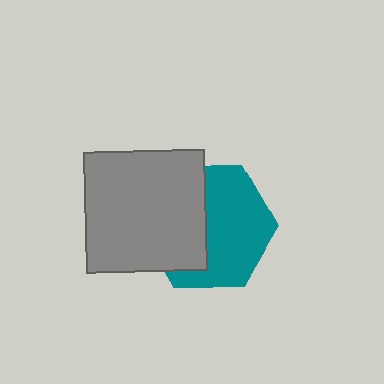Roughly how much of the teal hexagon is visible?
About half of it is visible (roughly 57%).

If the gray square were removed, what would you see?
You would see the complete teal hexagon.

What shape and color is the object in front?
The object in front is a gray square.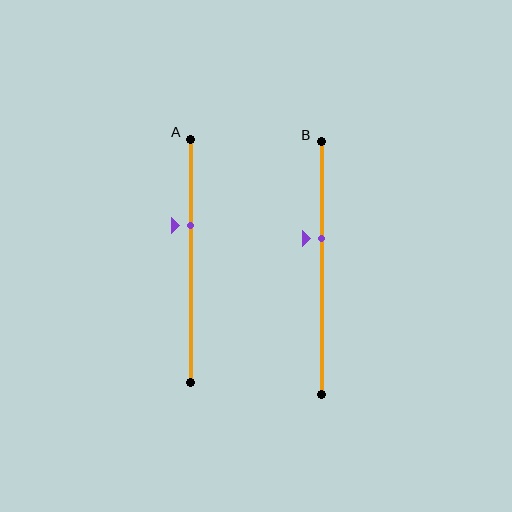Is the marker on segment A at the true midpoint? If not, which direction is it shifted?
No, the marker on segment A is shifted upward by about 14% of the segment length.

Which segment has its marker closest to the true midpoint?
Segment B has its marker closest to the true midpoint.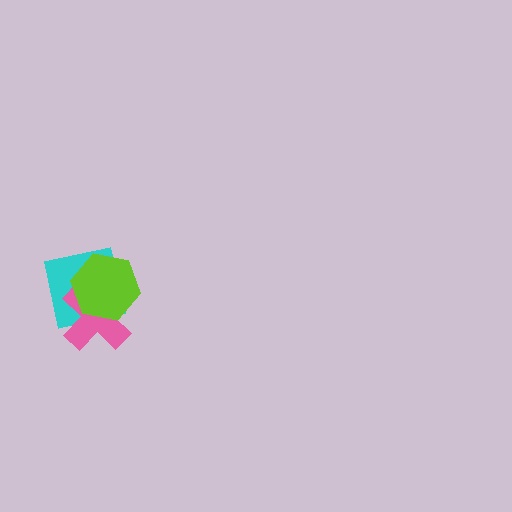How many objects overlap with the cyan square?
2 objects overlap with the cyan square.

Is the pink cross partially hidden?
Yes, it is partially covered by another shape.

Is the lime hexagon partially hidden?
No, no other shape covers it.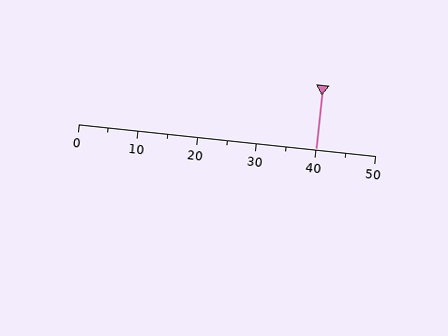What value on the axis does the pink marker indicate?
The marker indicates approximately 40.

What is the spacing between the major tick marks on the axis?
The major ticks are spaced 10 apart.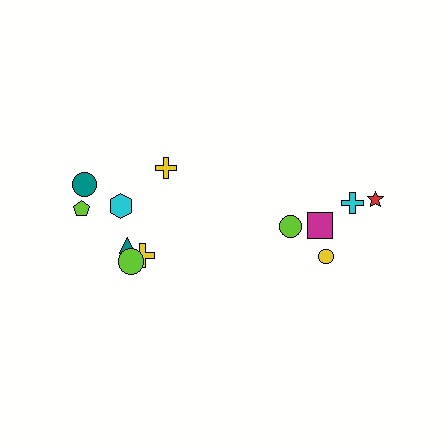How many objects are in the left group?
There are 7 objects.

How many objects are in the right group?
There are 5 objects.